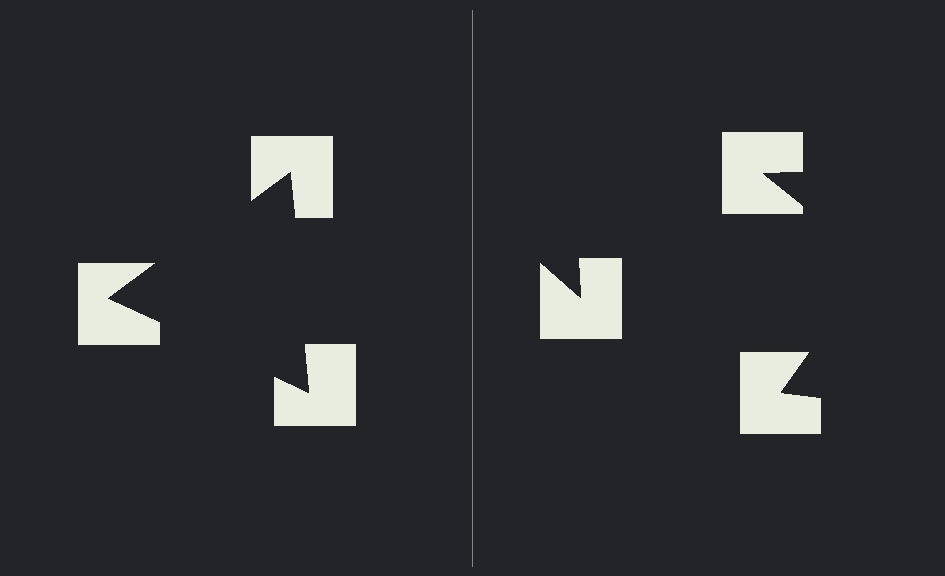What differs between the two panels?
The notched squares are positioned identically on both sides; only the wedge orientations differ. On the left they align to a triangle; on the right they are misaligned.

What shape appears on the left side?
An illusory triangle.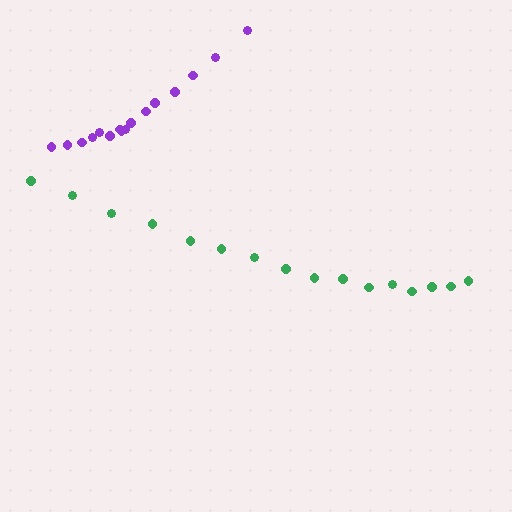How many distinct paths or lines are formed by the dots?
There are 2 distinct paths.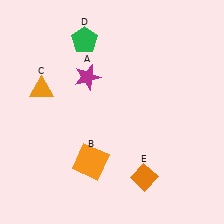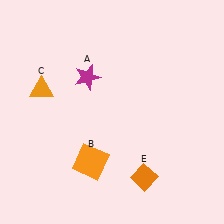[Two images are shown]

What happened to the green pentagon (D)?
The green pentagon (D) was removed in Image 2. It was in the top-left area of Image 1.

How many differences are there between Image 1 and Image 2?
There is 1 difference between the two images.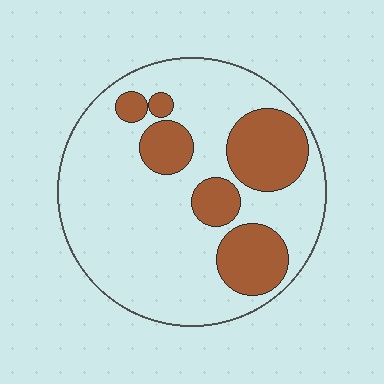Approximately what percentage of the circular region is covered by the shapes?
Approximately 25%.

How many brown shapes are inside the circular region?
6.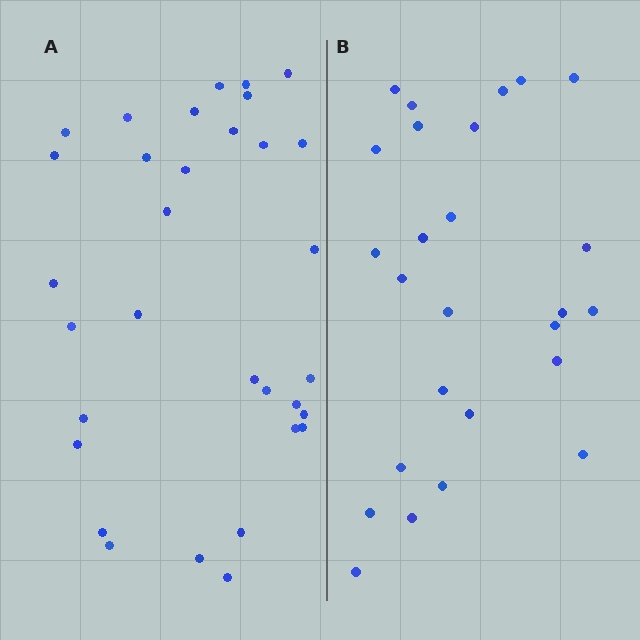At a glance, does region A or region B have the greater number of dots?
Region A (the left region) has more dots.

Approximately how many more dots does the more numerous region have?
Region A has about 6 more dots than region B.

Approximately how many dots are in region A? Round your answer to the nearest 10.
About 30 dots. (The exact count is 32, which rounds to 30.)